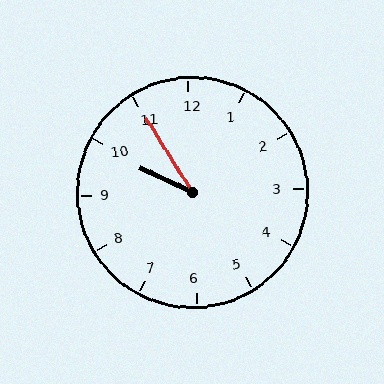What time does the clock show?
9:55.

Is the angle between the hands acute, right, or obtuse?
It is acute.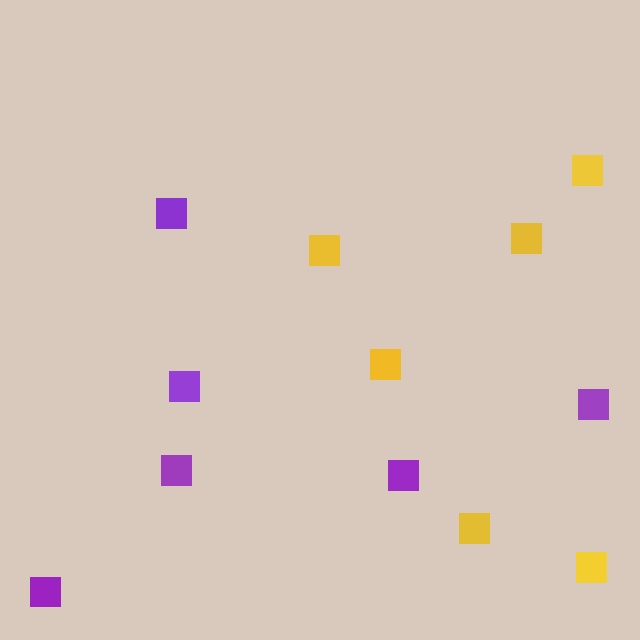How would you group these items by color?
There are 2 groups: one group of purple squares (6) and one group of yellow squares (6).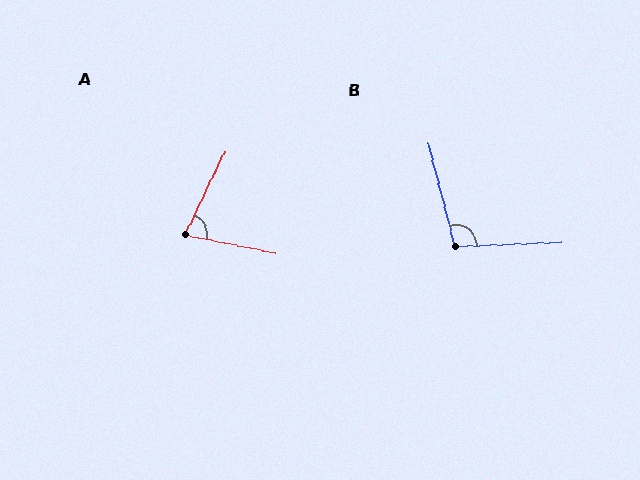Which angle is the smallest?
A, at approximately 76 degrees.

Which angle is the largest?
B, at approximately 102 degrees.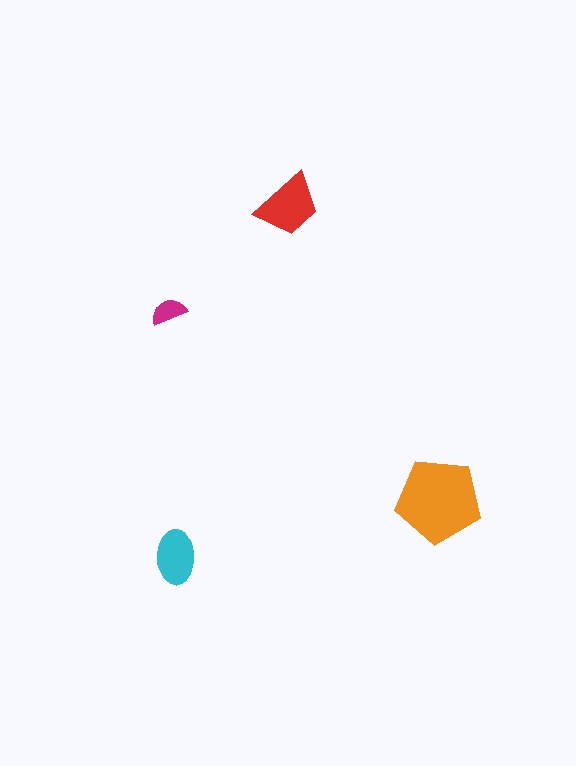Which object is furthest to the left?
The magenta semicircle is leftmost.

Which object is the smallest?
The magenta semicircle.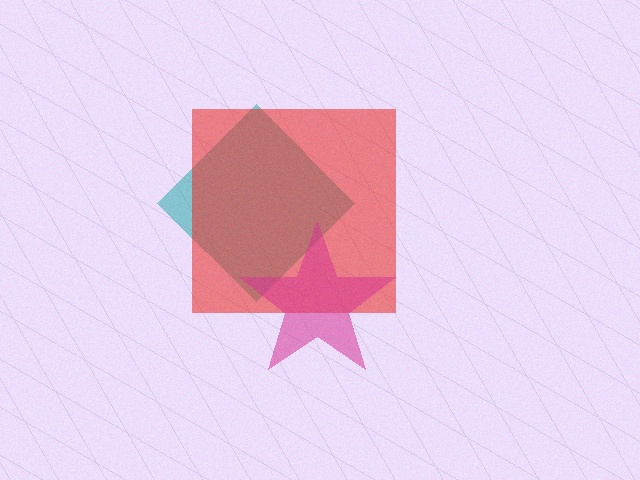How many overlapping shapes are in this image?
There are 3 overlapping shapes in the image.